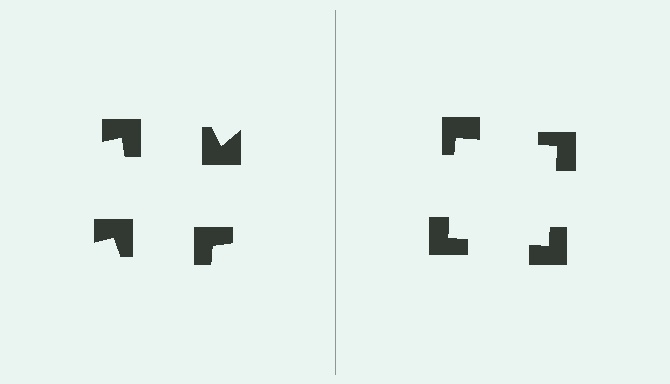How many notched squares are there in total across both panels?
8 — 4 on each side.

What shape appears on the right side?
An illusory square.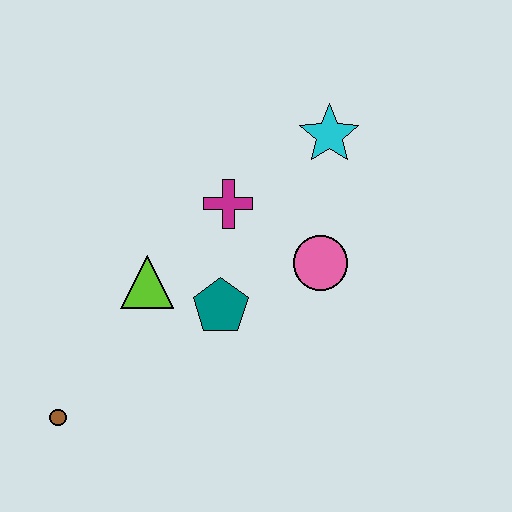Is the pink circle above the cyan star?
No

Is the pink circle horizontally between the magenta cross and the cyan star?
Yes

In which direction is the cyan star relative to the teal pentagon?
The cyan star is above the teal pentagon.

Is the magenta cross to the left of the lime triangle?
No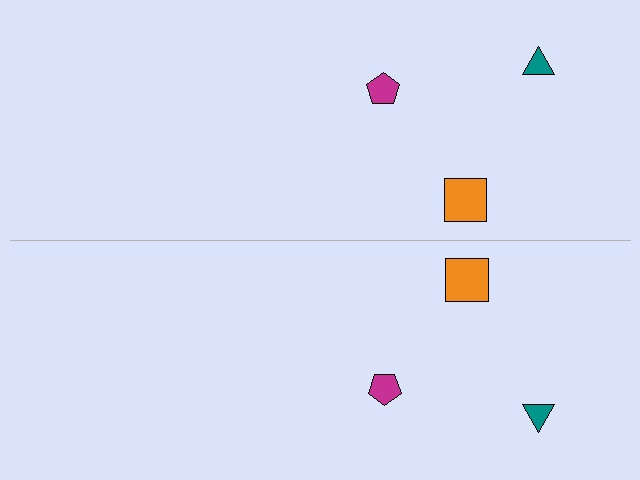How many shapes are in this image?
There are 6 shapes in this image.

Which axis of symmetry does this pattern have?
The pattern has a horizontal axis of symmetry running through the center of the image.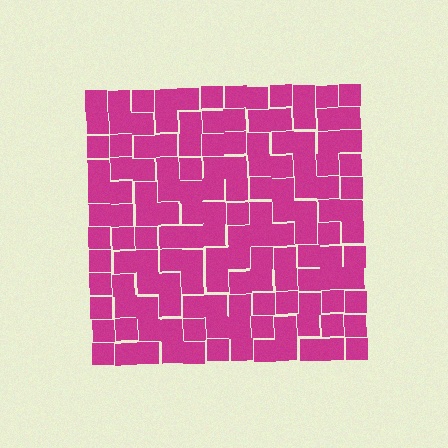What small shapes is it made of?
It is made of small squares.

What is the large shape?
The large shape is a square.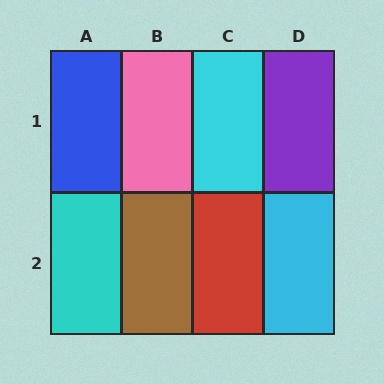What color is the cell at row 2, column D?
Cyan.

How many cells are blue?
1 cell is blue.